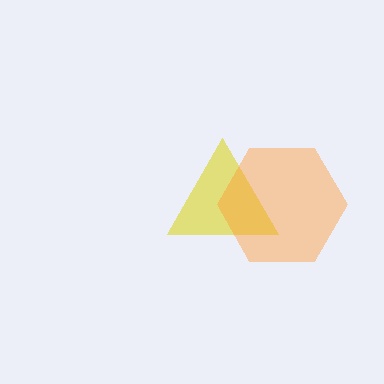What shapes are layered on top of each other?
The layered shapes are: a yellow triangle, an orange hexagon.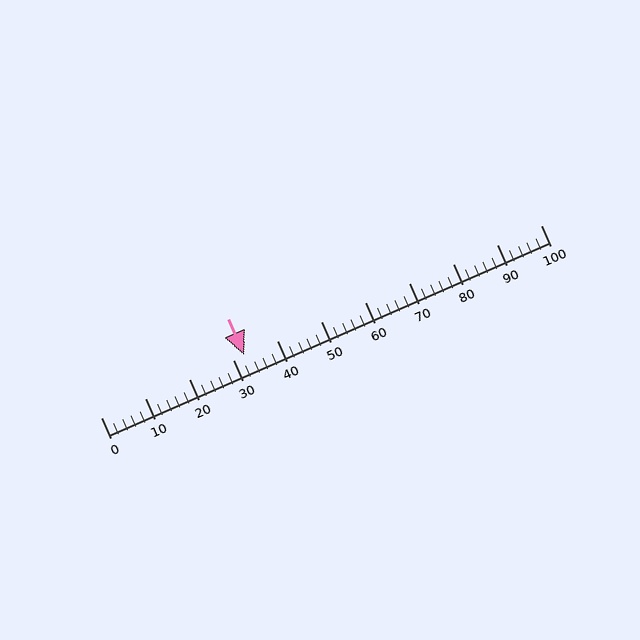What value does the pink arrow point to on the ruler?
The pink arrow points to approximately 33.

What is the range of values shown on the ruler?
The ruler shows values from 0 to 100.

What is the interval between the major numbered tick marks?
The major tick marks are spaced 10 units apart.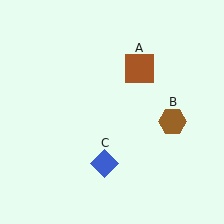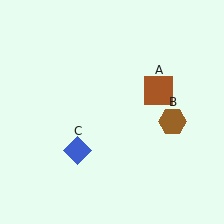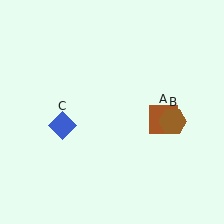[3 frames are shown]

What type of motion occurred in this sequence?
The brown square (object A), blue diamond (object C) rotated clockwise around the center of the scene.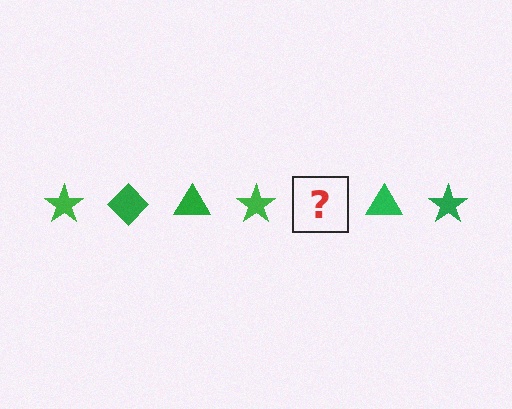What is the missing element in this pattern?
The missing element is a green diamond.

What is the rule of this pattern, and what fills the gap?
The rule is that the pattern cycles through star, diamond, triangle shapes in green. The gap should be filled with a green diamond.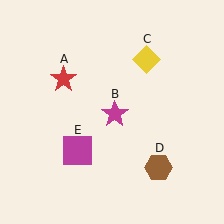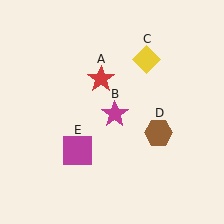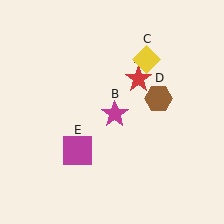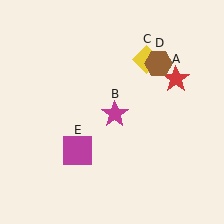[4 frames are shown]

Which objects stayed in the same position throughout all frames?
Magenta star (object B) and yellow diamond (object C) and magenta square (object E) remained stationary.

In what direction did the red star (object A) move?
The red star (object A) moved right.